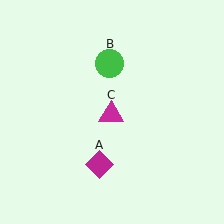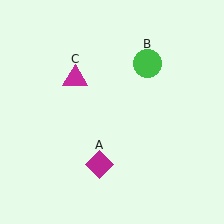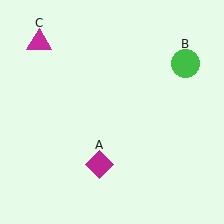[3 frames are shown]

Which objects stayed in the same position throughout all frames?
Magenta diamond (object A) remained stationary.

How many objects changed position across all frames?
2 objects changed position: green circle (object B), magenta triangle (object C).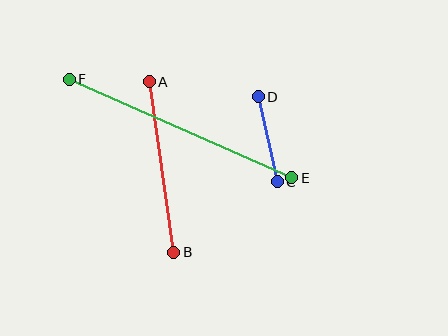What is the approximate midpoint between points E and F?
The midpoint is at approximately (180, 129) pixels.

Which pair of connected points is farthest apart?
Points E and F are farthest apart.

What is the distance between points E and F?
The distance is approximately 243 pixels.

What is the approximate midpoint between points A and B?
The midpoint is at approximately (162, 167) pixels.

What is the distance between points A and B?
The distance is approximately 173 pixels.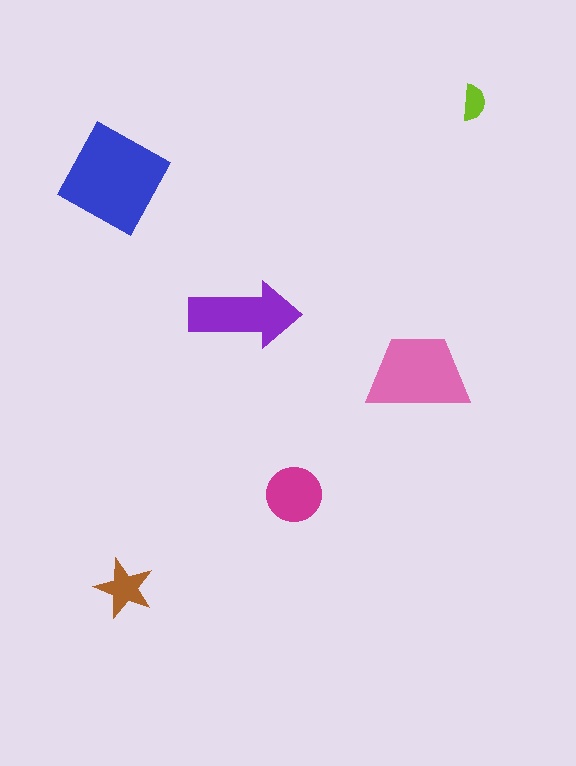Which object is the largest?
The blue diamond.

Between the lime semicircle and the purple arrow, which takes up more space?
The purple arrow.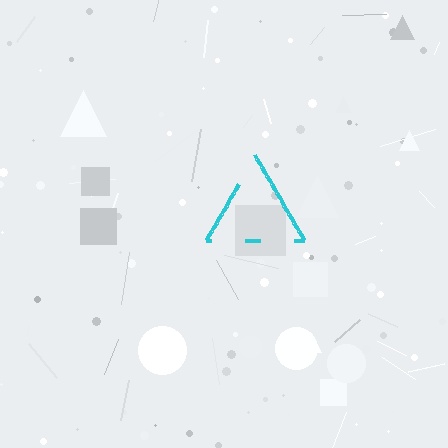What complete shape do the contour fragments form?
The contour fragments form a triangle.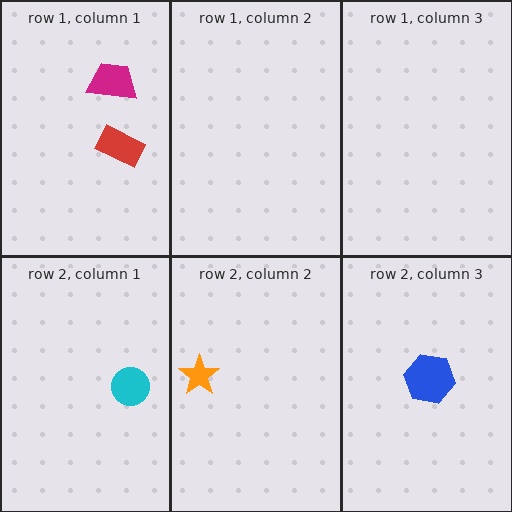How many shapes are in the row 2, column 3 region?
1.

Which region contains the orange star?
The row 2, column 2 region.